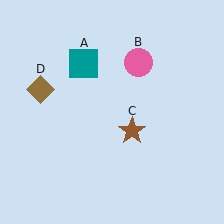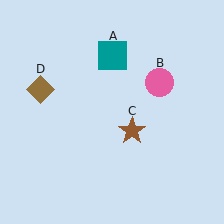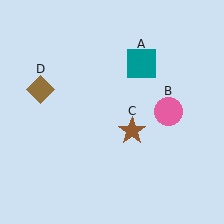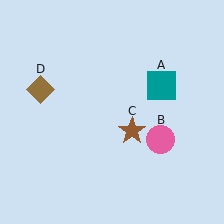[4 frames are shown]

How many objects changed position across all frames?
2 objects changed position: teal square (object A), pink circle (object B).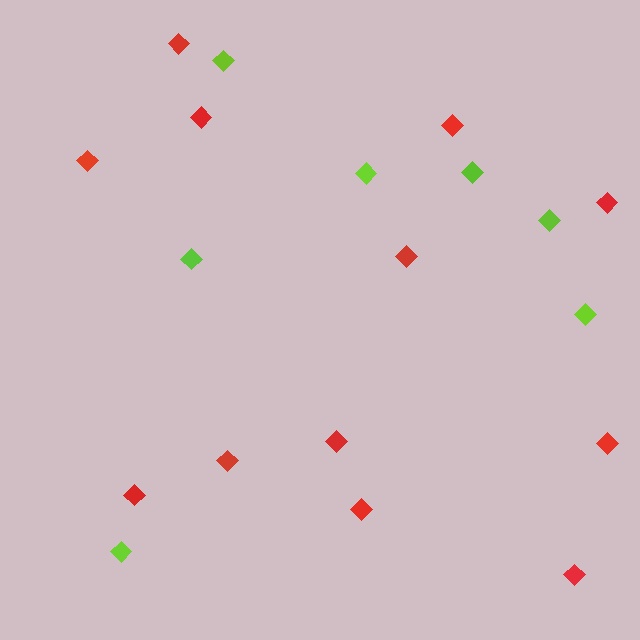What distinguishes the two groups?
There are 2 groups: one group of lime diamonds (7) and one group of red diamonds (12).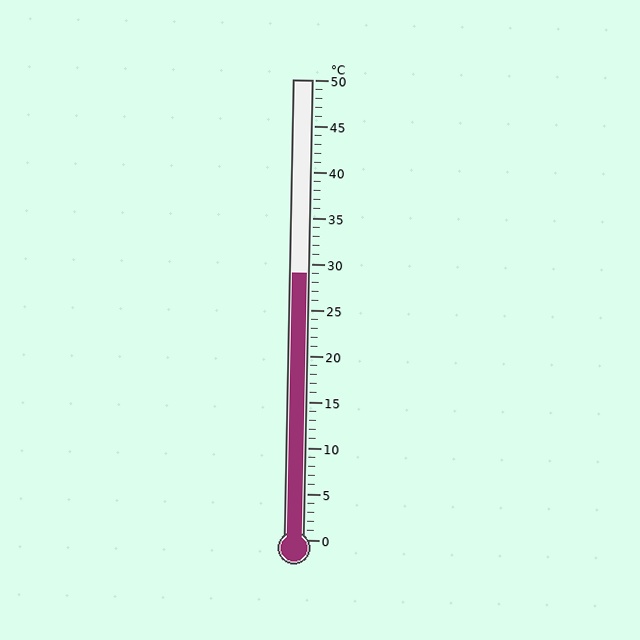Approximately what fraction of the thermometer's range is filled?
The thermometer is filled to approximately 60% of its range.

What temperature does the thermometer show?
The thermometer shows approximately 29°C.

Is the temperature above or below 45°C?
The temperature is below 45°C.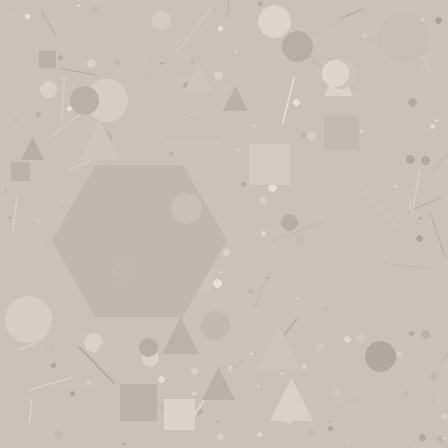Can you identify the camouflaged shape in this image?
The camouflaged shape is a hexagon.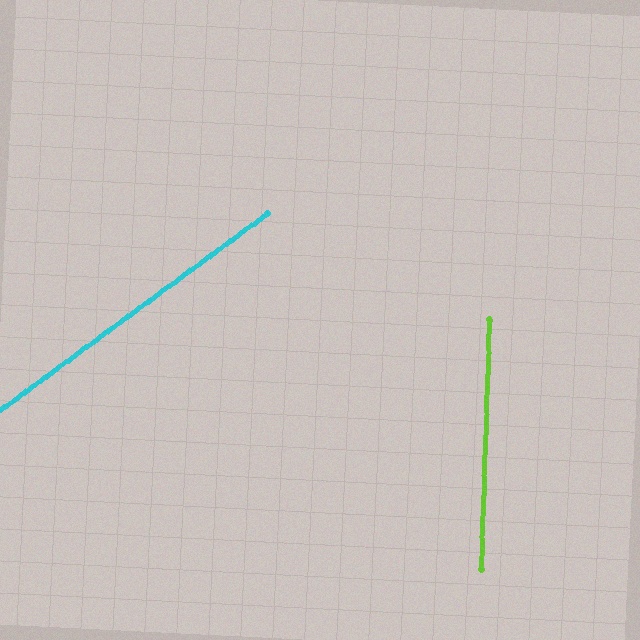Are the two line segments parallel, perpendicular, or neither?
Neither parallel nor perpendicular — they differ by about 52°.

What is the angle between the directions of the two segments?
Approximately 52 degrees.